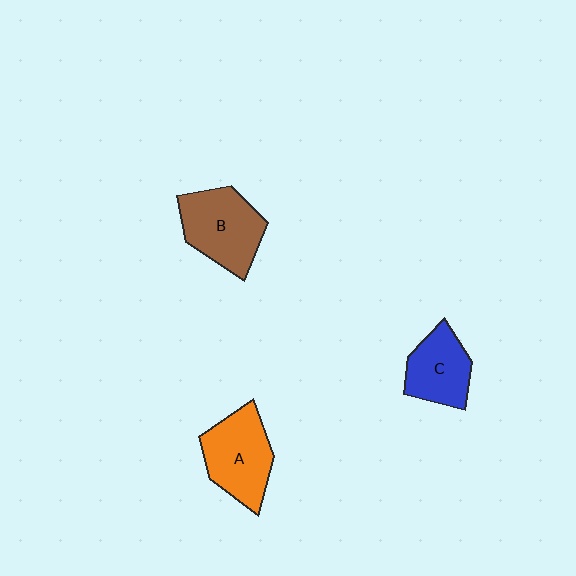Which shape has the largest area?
Shape B (brown).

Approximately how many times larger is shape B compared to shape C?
Approximately 1.3 times.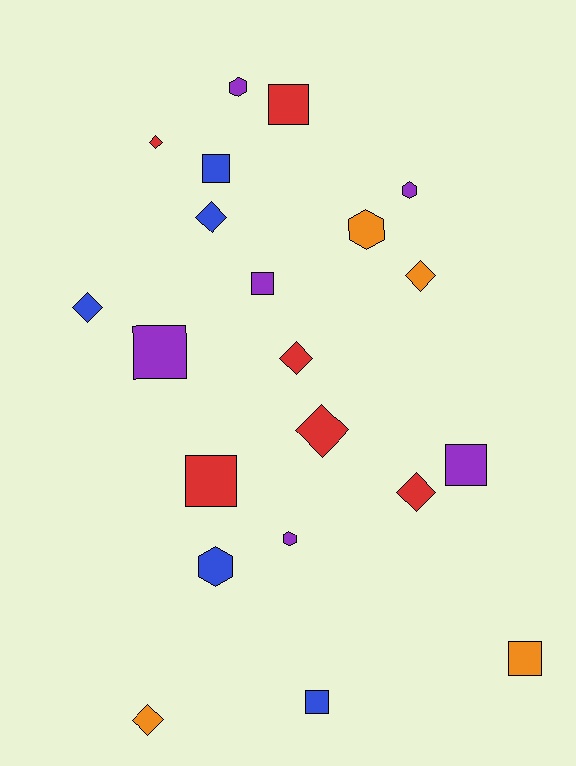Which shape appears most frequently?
Diamond, with 8 objects.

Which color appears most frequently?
Red, with 6 objects.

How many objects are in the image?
There are 21 objects.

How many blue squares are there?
There are 2 blue squares.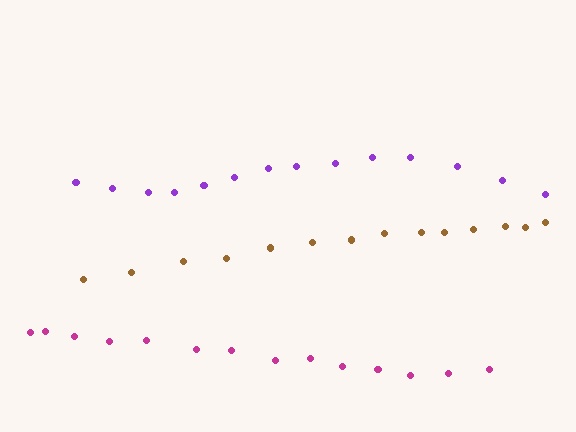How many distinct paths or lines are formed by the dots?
There are 3 distinct paths.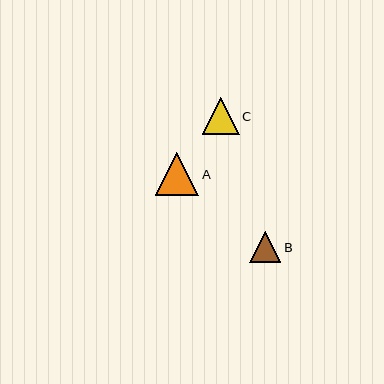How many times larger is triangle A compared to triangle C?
Triangle A is approximately 1.2 times the size of triangle C.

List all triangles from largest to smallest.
From largest to smallest: A, C, B.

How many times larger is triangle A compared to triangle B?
Triangle A is approximately 1.4 times the size of triangle B.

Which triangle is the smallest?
Triangle B is the smallest with a size of approximately 31 pixels.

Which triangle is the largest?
Triangle A is the largest with a size of approximately 43 pixels.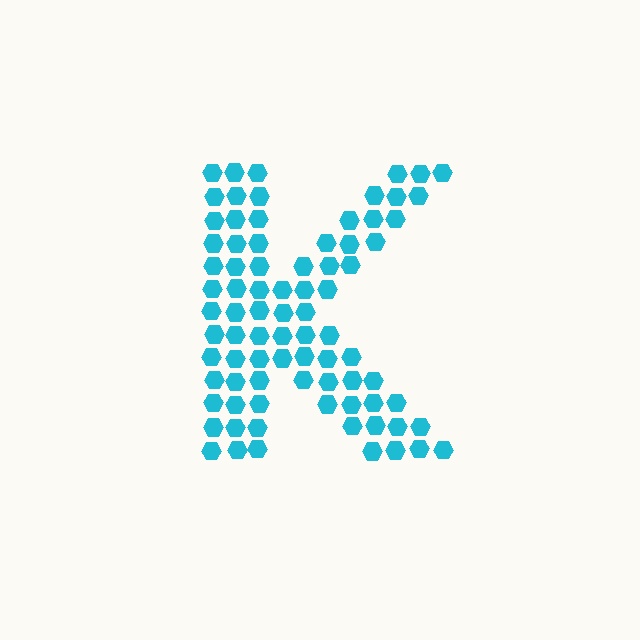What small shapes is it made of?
It is made of small hexagons.